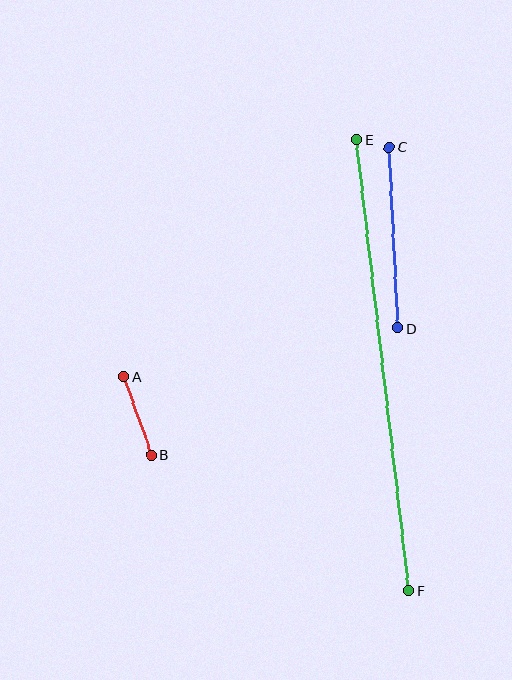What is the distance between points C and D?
The distance is approximately 181 pixels.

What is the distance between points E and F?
The distance is approximately 454 pixels.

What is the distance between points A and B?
The distance is approximately 83 pixels.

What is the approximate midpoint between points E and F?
The midpoint is at approximately (383, 365) pixels.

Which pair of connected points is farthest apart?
Points E and F are farthest apart.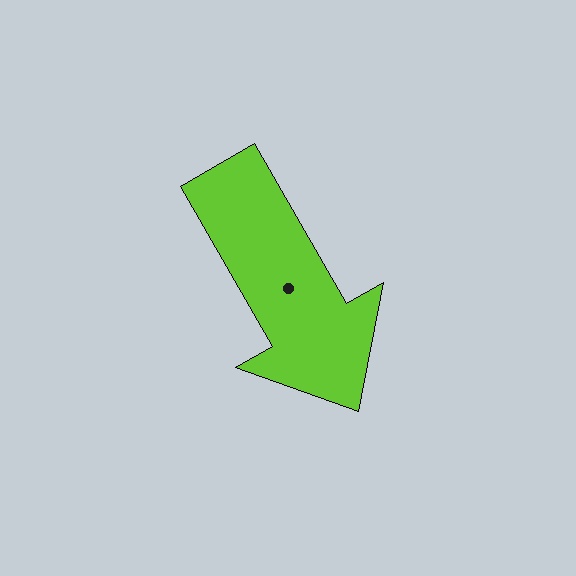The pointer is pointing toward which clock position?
Roughly 5 o'clock.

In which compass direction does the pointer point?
Southeast.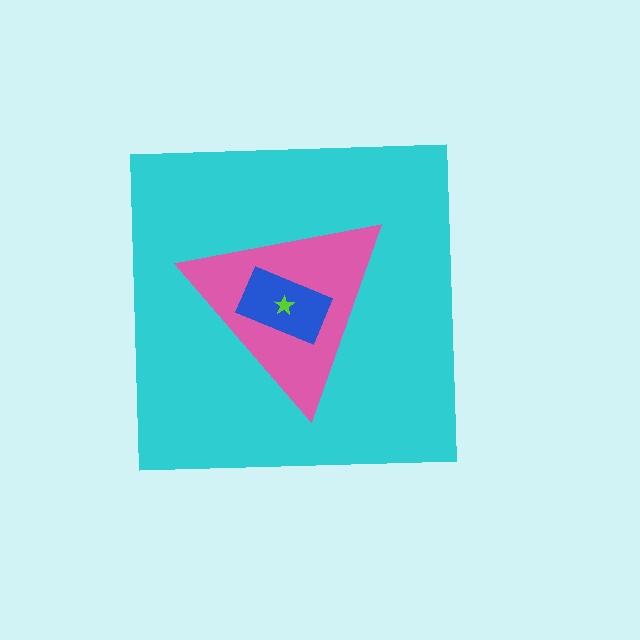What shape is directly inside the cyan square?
The pink triangle.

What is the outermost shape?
The cyan square.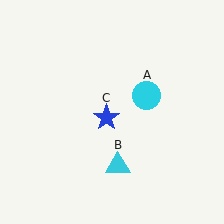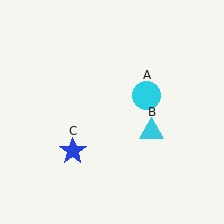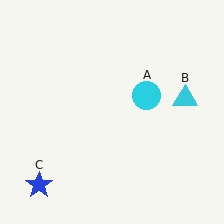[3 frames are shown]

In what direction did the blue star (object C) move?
The blue star (object C) moved down and to the left.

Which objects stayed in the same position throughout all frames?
Cyan circle (object A) remained stationary.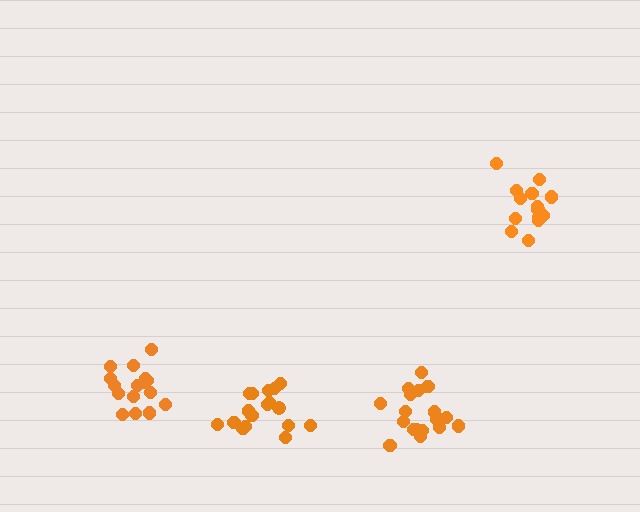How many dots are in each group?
Group 1: 16 dots, Group 2: 20 dots, Group 3: 14 dots, Group 4: 17 dots (67 total).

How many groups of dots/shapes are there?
There are 4 groups.